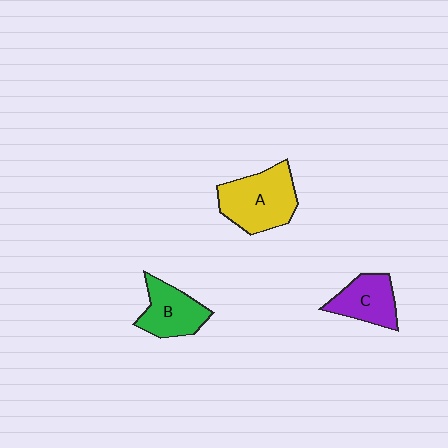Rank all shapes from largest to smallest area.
From largest to smallest: A (yellow), B (green), C (purple).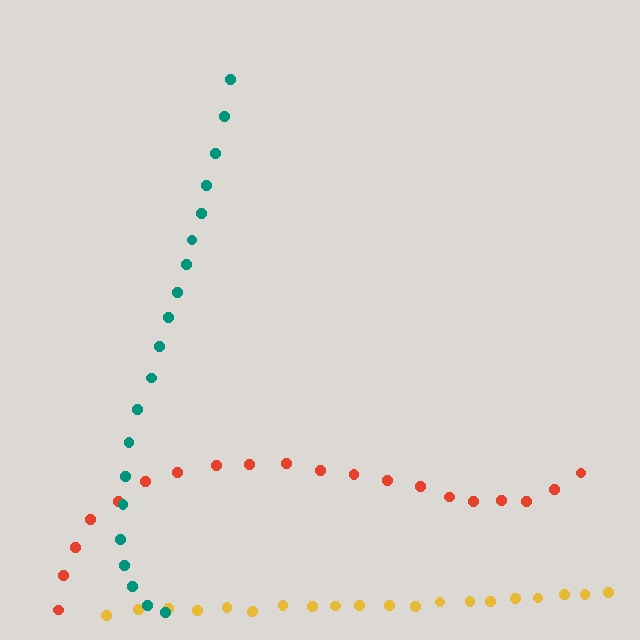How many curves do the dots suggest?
There are 3 distinct paths.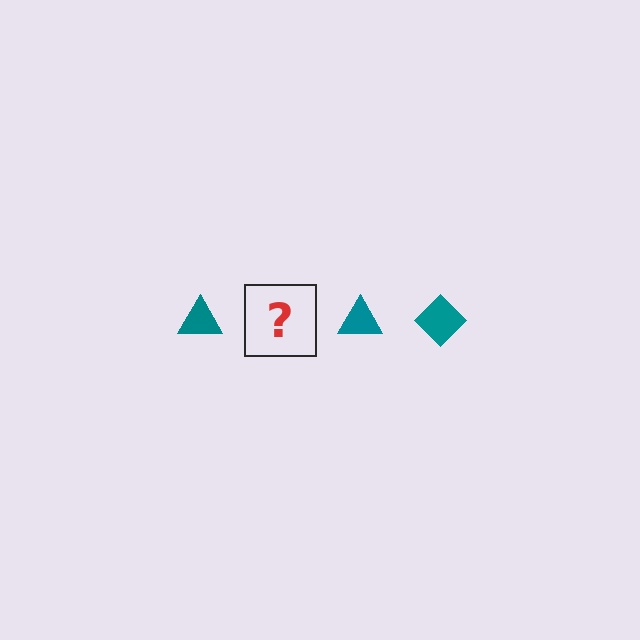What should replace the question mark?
The question mark should be replaced with a teal diamond.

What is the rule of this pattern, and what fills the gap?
The rule is that the pattern cycles through triangle, diamond shapes in teal. The gap should be filled with a teal diamond.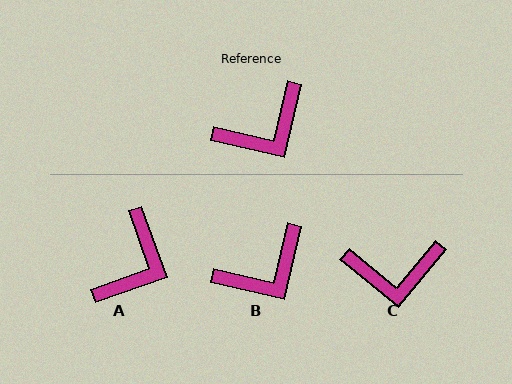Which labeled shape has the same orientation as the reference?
B.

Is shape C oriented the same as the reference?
No, it is off by about 27 degrees.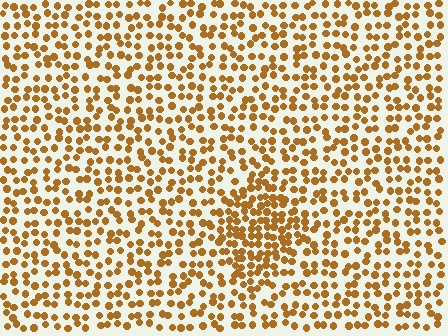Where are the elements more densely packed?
The elements are more densely packed inside the diamond boundary.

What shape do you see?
I see a diamond.